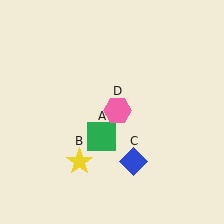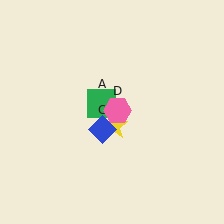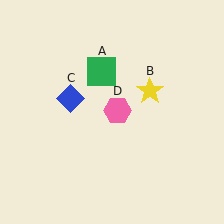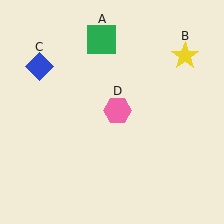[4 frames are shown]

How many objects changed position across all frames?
3 objects changed position: green square (object A), yellow star (object B), blue diamond (object C).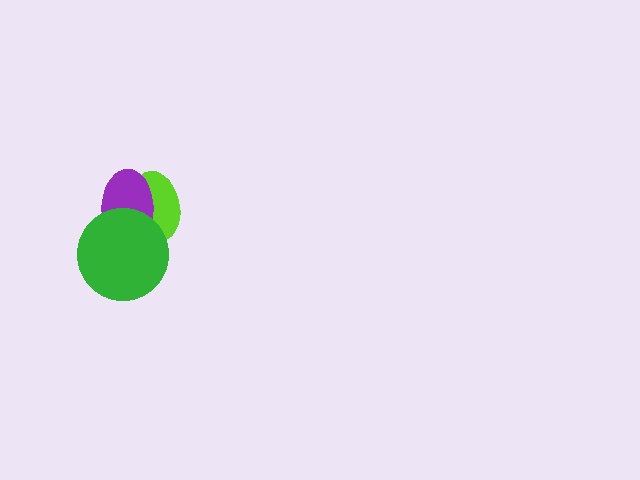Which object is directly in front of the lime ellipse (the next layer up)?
The purple ellipse is directly in front of the lime ellipse.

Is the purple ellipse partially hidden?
Yes, it is partially covered by another shape.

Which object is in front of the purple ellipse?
The green circle is in front of the purple ellipse.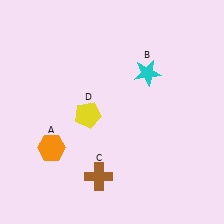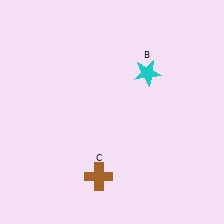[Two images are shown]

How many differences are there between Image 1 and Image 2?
There are 2 differences between the two images.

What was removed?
The orange hexagon (A), the yellow pentagon (D) were removed in Image 2.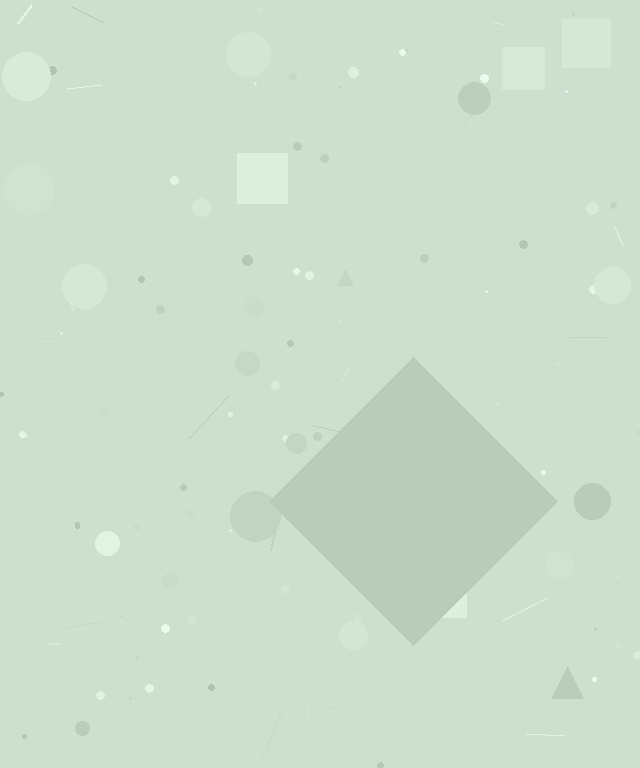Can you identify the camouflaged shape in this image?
The camouflaged shape is a diamond.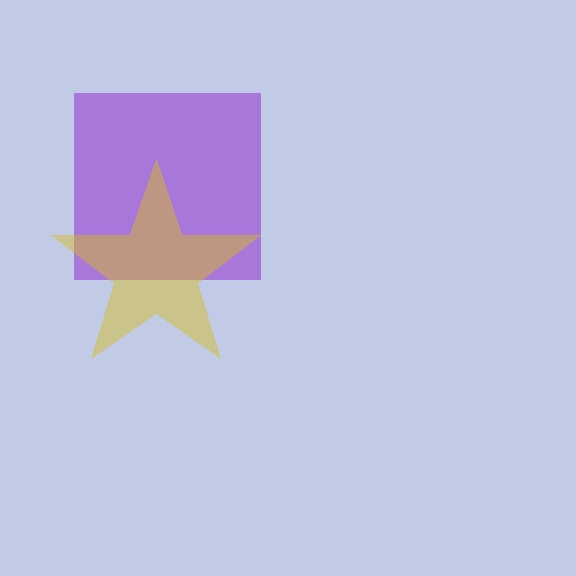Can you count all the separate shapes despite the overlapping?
Yes, there are 2 separate shapes.